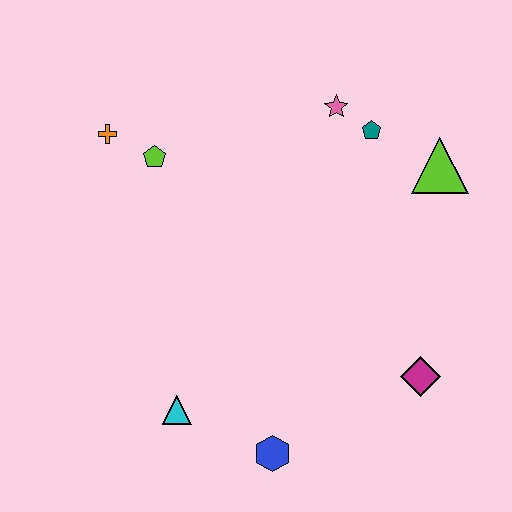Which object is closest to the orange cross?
The lime pentagon is closest to the orange cross.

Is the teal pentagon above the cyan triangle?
Yes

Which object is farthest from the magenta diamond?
The orange cross is farthest from the magenta diamond.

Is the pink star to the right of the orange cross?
Yes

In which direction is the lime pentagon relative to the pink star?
The lime pentagon is to the left of the pink star.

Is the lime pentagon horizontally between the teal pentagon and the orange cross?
Yes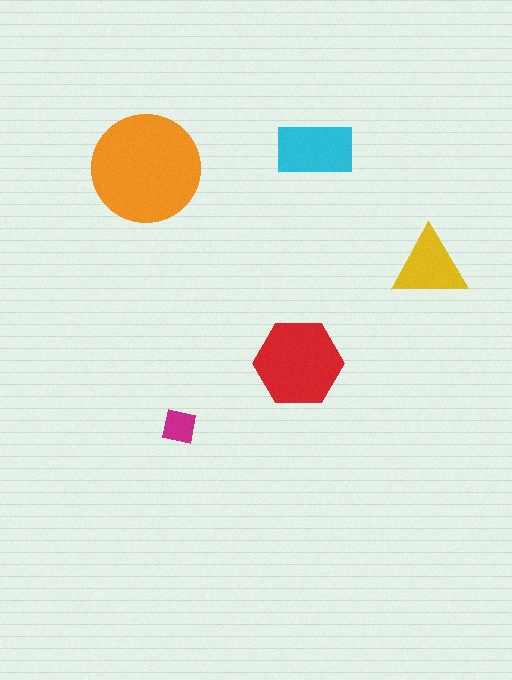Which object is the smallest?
The magenta square.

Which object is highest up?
The cyan rectangle is topmost.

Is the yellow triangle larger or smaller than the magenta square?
Larger.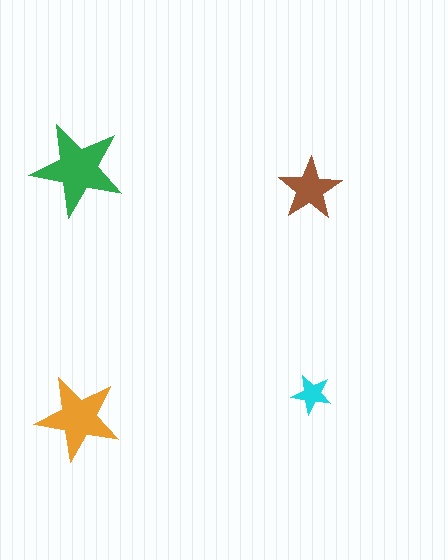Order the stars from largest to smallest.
the green one, the orange one, the brown one, the cyan one.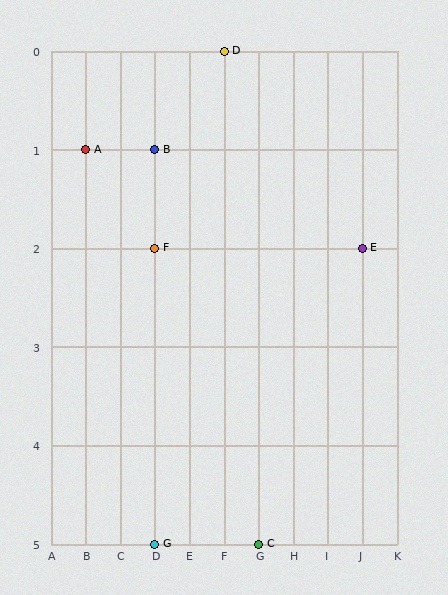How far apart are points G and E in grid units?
Points G and E are 6 columns and 3 rows apart (about 6.7 grid units diagonally).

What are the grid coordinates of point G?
Point G is at grid coordinates (D, 5).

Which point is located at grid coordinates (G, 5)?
Point C is at (G, 5).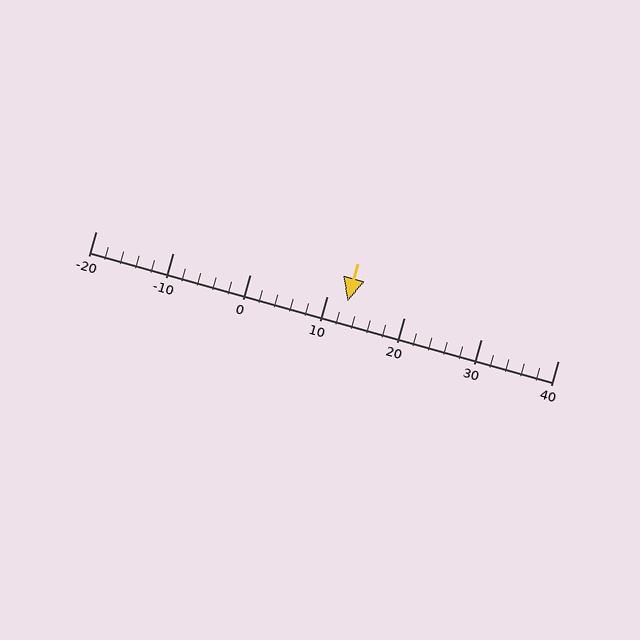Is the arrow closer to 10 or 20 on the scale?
The arrow is closer to 10.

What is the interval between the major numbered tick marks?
The major tick marks are spaced 10 units apart.